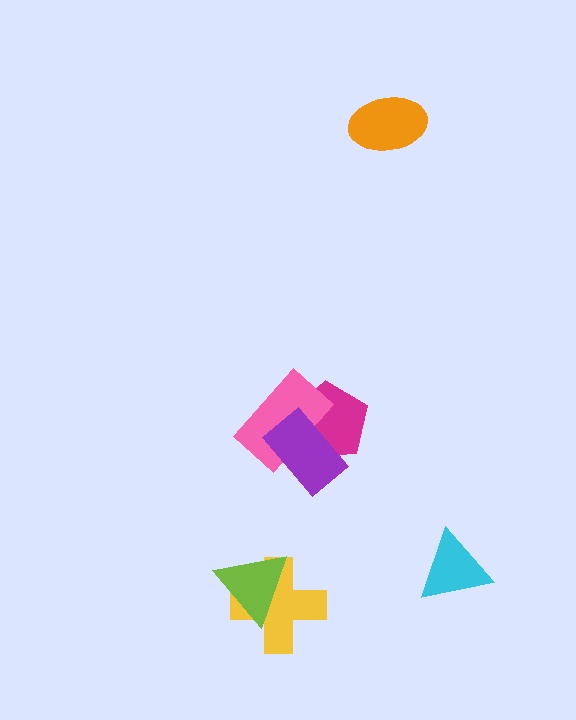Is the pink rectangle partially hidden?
Yes, it is partially covered by another shape.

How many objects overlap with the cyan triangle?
0 objects overlap with the cyan triangle.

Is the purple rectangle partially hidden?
No, no other shape covers it.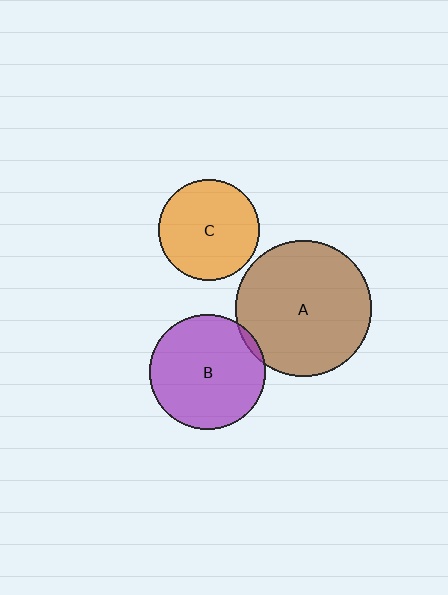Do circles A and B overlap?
Yes.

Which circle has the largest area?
Circle A (brown).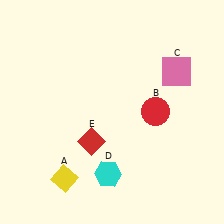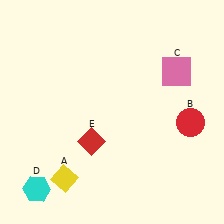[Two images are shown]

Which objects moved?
The objects that moved are: the red circle (B), the cyan hexagon (D).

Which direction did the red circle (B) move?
The red circle (B) moved right.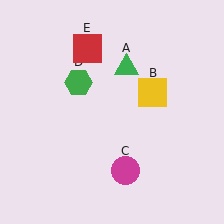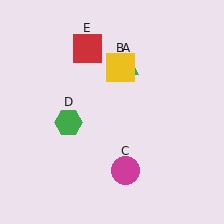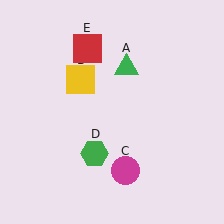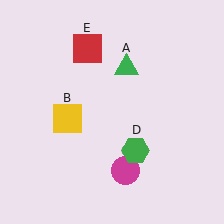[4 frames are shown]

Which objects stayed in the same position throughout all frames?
Green triangle (object A) and magenta circle (object C) and red square (object E) remained stationary.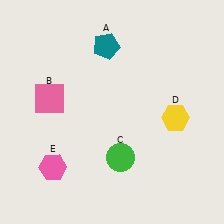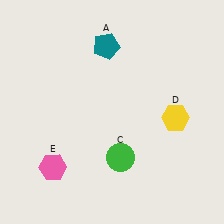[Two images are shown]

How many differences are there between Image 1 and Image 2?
There is 1 difference between the two images.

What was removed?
The pink square (B) was removed in Image 2.